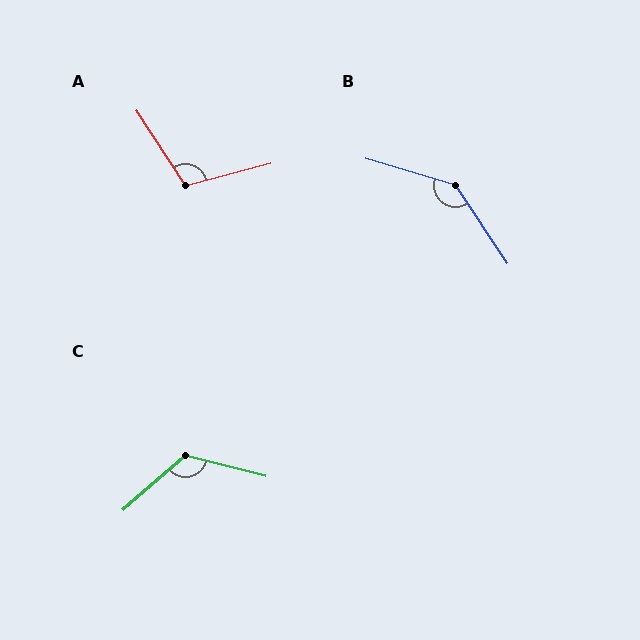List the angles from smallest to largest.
A (109°), C (125°), B (140°).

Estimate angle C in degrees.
Approximately 125 degrees.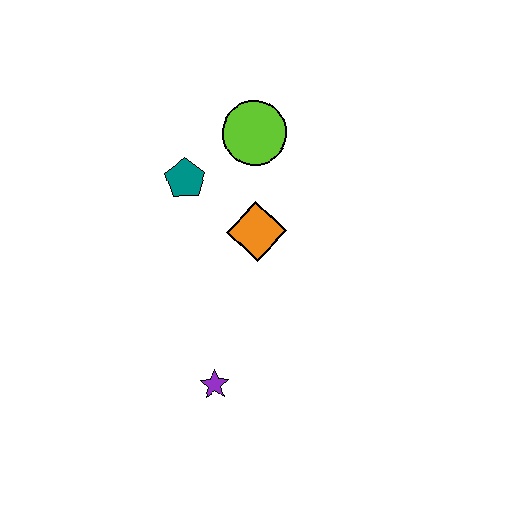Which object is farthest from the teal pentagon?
The purple star is farthest from the teal pentagon.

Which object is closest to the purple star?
The orange diamond is closest to the purple star.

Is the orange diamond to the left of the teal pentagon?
No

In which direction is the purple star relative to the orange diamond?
The purple star is below the orange diamond.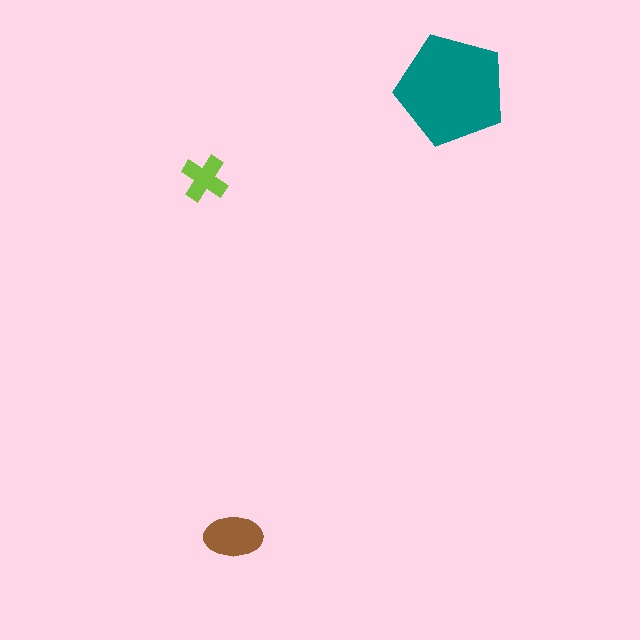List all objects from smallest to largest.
The lime cross, the brown ellipse, the teal pentagon.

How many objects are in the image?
There are 3 objects in the image.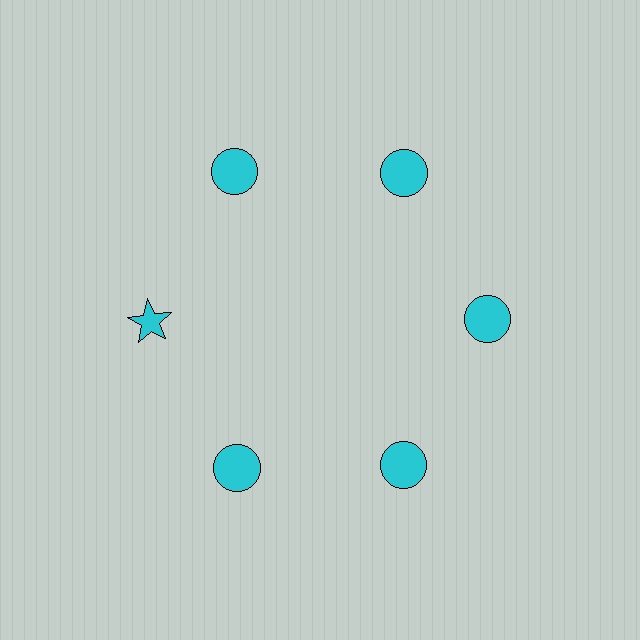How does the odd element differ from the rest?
It has a different shape: star instead of circle.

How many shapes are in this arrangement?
There are 6 shapes arranged in a ring pattern.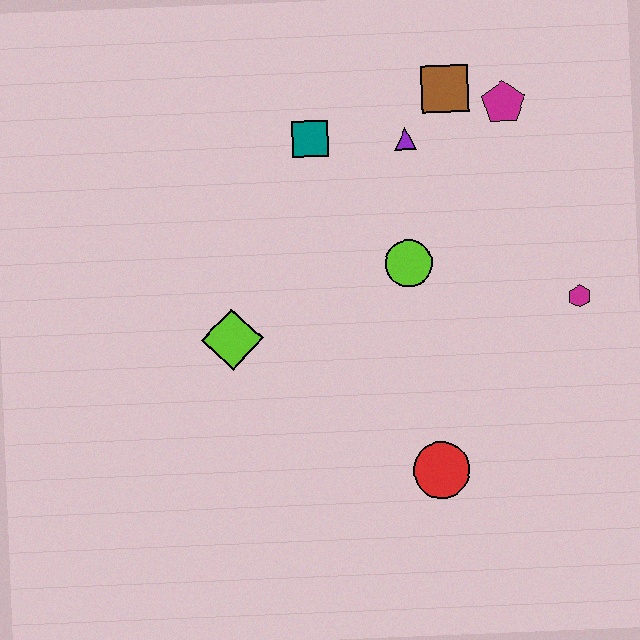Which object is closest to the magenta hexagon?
The lime circle is closest to the magenta hexagon.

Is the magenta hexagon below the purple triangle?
Yes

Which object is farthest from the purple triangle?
The red circle is farthest from the purple triangle.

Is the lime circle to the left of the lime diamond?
No